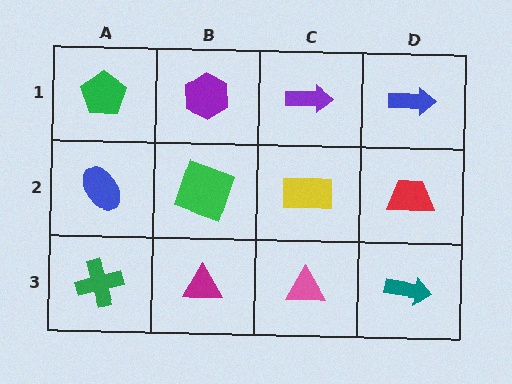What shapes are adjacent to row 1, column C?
A yellow rectangle (row 2, column C), a purple hexagon (row 1, column B), a blue arrow (row 1, column D).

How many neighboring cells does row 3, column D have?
2.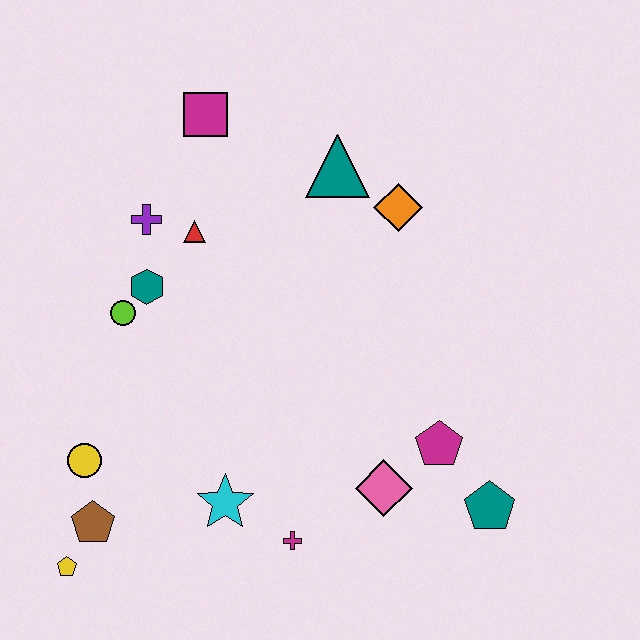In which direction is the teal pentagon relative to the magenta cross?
The teal pentagon is to the right of the magenta cross.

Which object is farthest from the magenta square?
The teal pentagon is farthest from the magenta square.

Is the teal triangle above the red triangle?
Yes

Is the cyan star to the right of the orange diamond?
No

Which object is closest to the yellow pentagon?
The brown pentagon is closest to the yellow pentagon.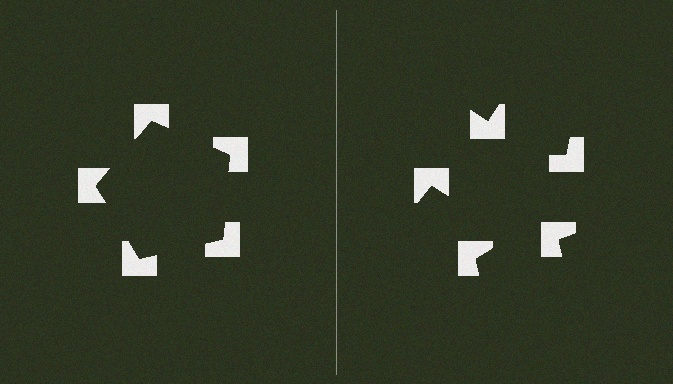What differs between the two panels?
The notched squares are positioned identically on both sides; only the wedge orientations differ. On the left they align to a pentagon; on the right they are misaligned.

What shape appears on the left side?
An illusory pentagon.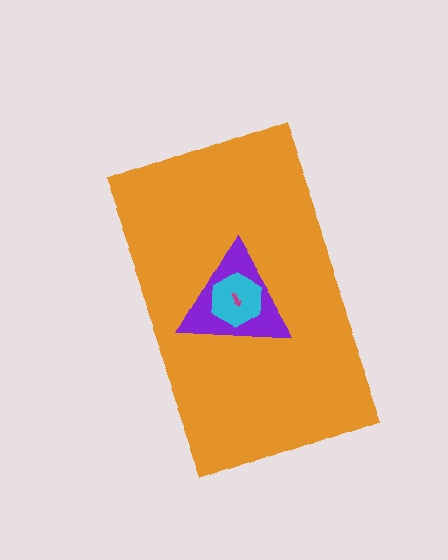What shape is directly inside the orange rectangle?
The purple triangle.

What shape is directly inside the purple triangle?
The cyan hexagon.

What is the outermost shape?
The orange rectangle.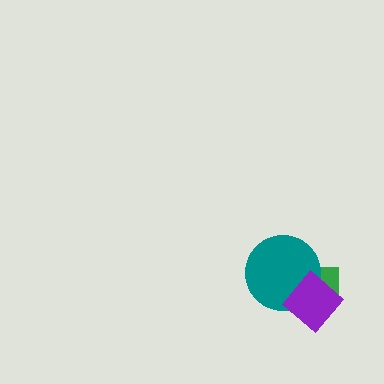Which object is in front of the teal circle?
The purple diamond is in front of the teal circle.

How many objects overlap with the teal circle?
2 objects overlap with the teal circle.